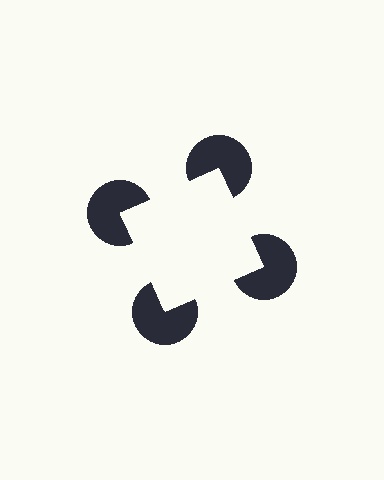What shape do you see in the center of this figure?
An illusory square — its edges are inferred from the aligned wedge cuts in the pac-man discs, not physically drawn.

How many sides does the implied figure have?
4 sides.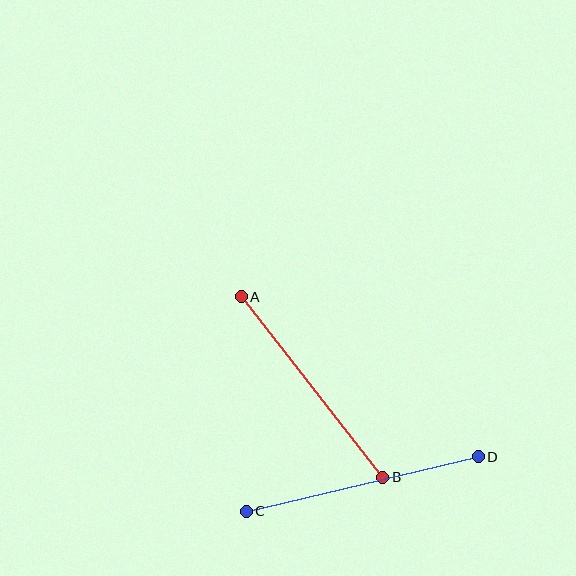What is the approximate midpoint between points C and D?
The midpoint is at approximately (362, 484) pixels.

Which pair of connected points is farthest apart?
Points C and D are farthest apart.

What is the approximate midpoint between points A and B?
The midpoint is at approximately (312, 387) pixels.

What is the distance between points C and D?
The distance is approximately 239 pixels.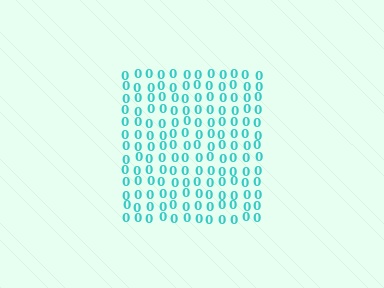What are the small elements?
The small elements are digit 0's.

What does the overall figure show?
The overall figure shows a square.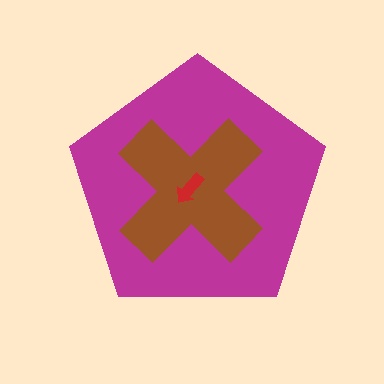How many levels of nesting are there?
3.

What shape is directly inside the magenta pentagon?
The brown cross.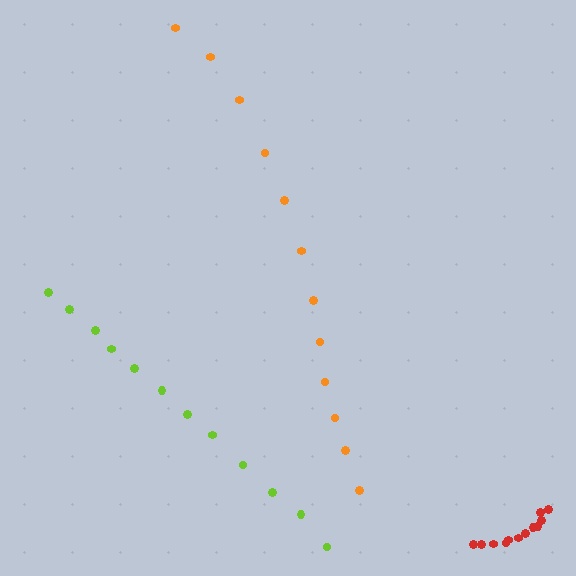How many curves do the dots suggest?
There are 3 distinct paths.